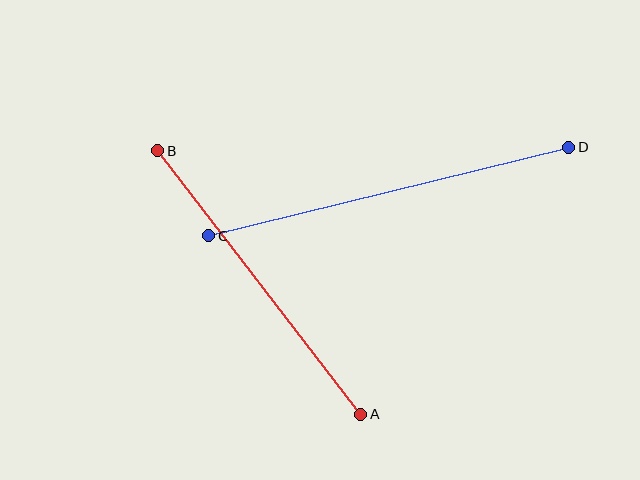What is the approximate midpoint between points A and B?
The midpoint is at approximately (259, 283) pixels.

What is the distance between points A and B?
The distance is approximately 333 pixels.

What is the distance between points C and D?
The distance is approximately 371 pixels.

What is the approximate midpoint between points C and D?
The midpoint is at approximately (389, 192) pixels.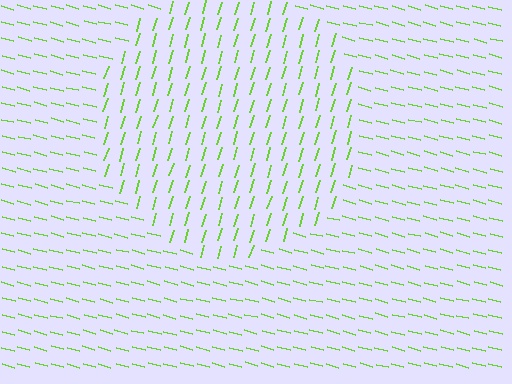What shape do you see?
I see a circle.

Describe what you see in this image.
The image is filled with small lime line segments. A circle region in the image has lines oriented differently from the surrounding lines, creating a visible texture boundary.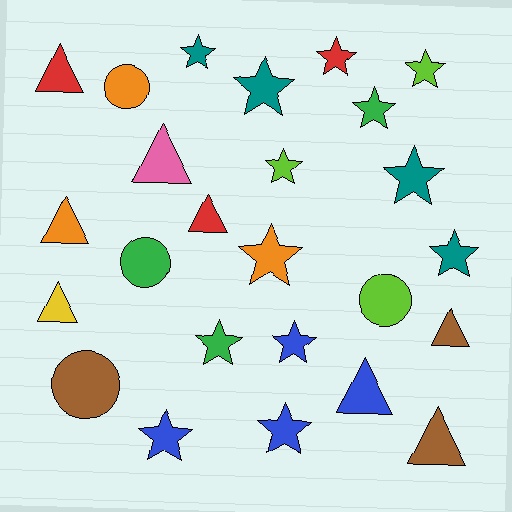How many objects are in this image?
There are 25 objects.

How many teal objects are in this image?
There are 4 teal objects.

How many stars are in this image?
There are 13 stars.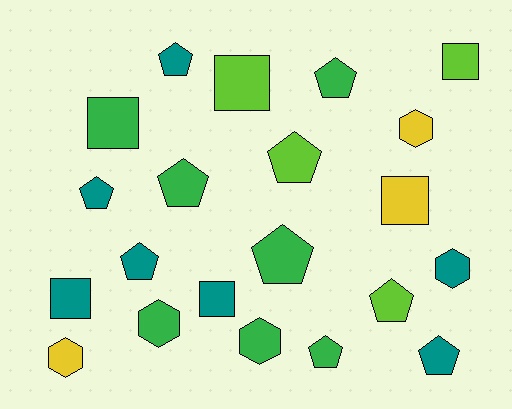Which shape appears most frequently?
Pentagon, with 10 objects.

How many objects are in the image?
There are 21 objects.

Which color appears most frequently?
Green, with 7 objects.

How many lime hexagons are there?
There are no lime hexagons.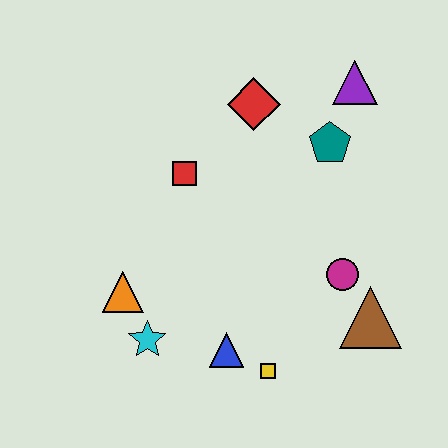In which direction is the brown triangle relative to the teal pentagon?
The brown triangle is below the teal pentagon.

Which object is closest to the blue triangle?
The yellow square is closest to the blue triangle.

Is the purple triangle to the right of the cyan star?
Yes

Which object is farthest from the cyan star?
The purple triangle is farthest from the cyan star.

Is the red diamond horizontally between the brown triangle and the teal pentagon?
No